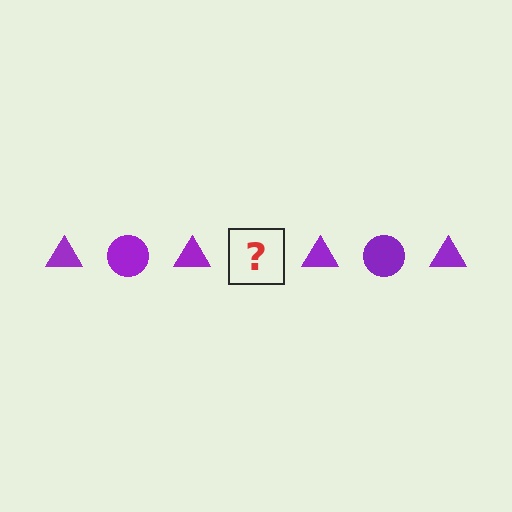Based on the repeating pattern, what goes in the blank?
The blank should be a purple circle.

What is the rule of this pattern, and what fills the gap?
The rule is that the pattern cycles through triangle, circle shapes in purple. The gap should be filled with a purple circle.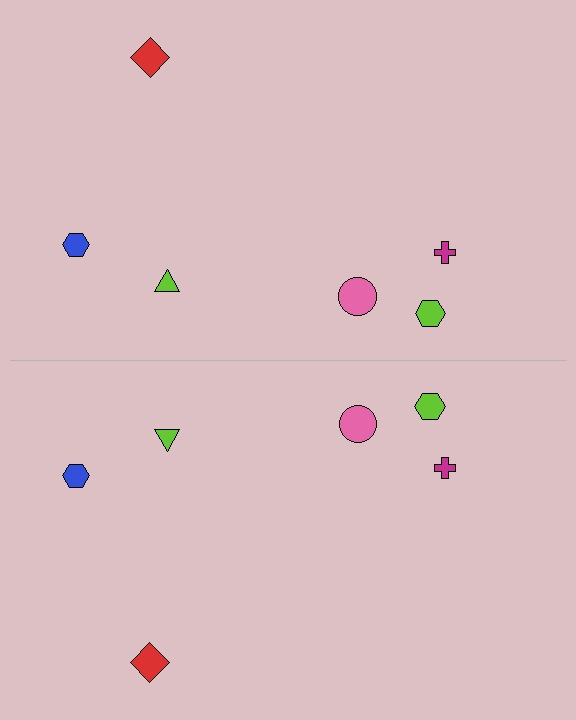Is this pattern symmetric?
Yes, this pattern has bilateral (reflection) symmetry.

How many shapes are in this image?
There are 12 shapes in this image.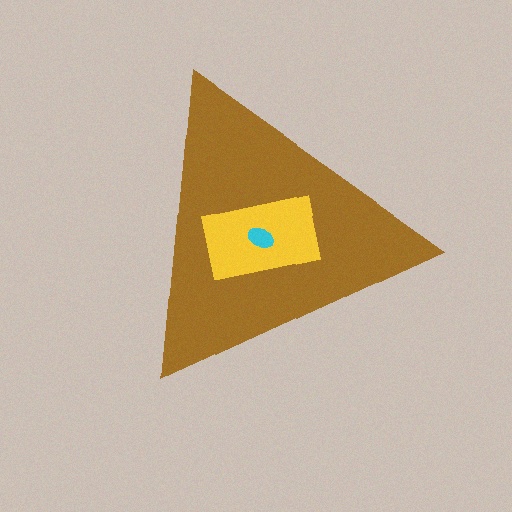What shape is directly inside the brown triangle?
The yellow rectangle.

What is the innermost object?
The cyan ellipse.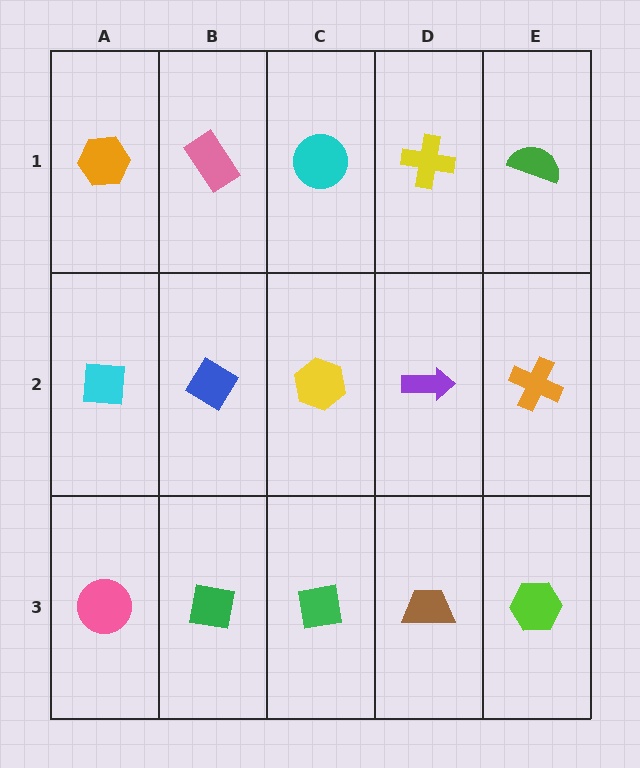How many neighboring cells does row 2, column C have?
4.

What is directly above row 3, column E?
An orange cross.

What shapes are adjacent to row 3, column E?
An orange cross (row 2, column E), a brown trapezoid (row 3, column D).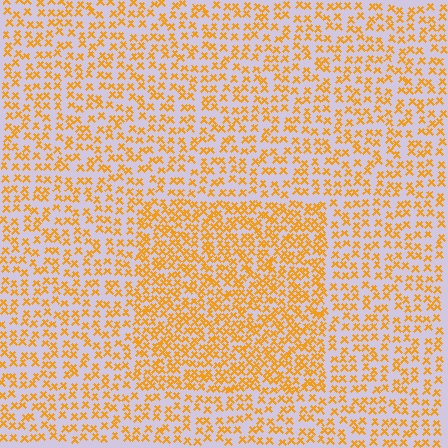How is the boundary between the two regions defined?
The boundary is defined by a change in element density (approximately 1.7x ratio). All elements are the same color, size, and shape.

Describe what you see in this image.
The image contains small orange elements arranged at two different densities. A rectangle-shaped region is visible where the elements are more densely packed than the surrounding area.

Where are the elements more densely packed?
The elements are more densely packed inside the rectangle boundary.